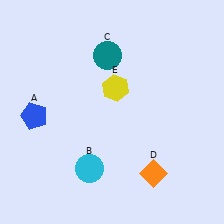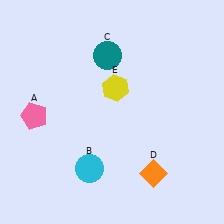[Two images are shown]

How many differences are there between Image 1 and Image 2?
There is 1 difference between the two images.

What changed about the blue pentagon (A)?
In Image 1, A is blue. In Image 2, it changed to pink.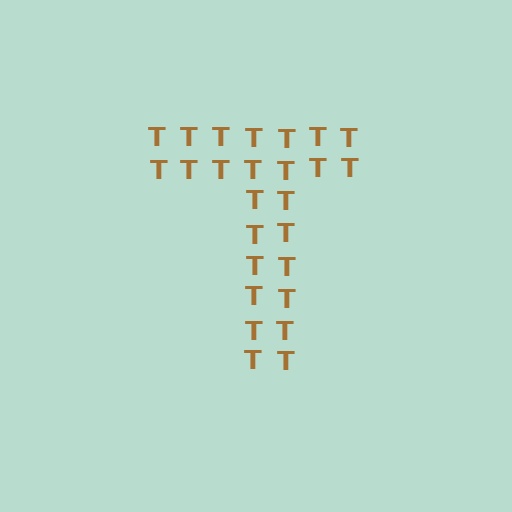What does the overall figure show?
The overall figure shows the letter T.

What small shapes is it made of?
It is made of small letter T's.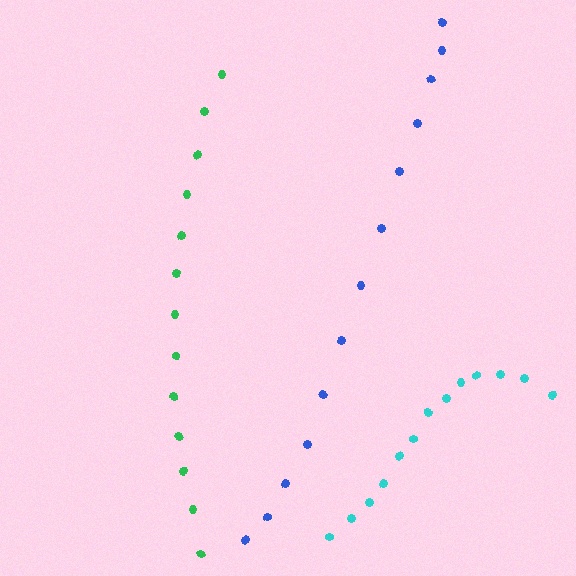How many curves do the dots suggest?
There are 3 distinct paths.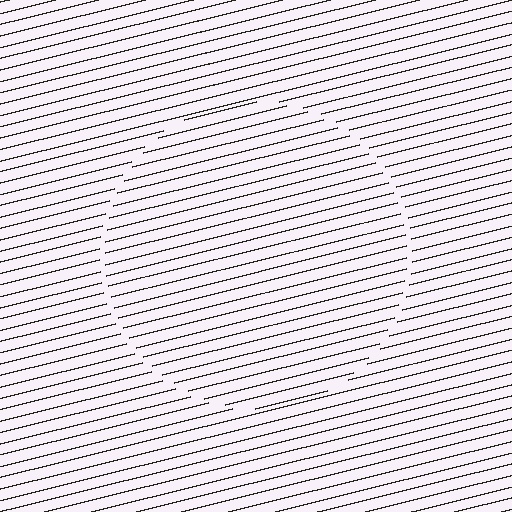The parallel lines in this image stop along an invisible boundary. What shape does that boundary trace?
An illusory circle. The interior of the shape contains the same grating, shifted by half a period — the contour is defined by the phase discontinuity where line-ends from the inner and outer gratings abut.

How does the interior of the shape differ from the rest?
The interior of the shape contains the same grating, shifted by half a period — the contour is defined by the phase discontinuity where line-ends from the inner and outer gratings abut.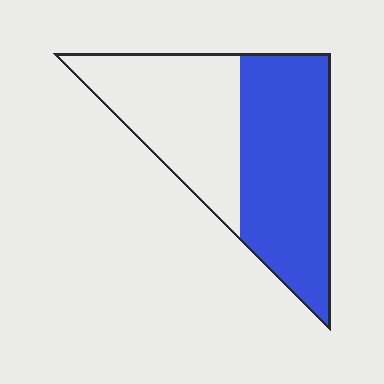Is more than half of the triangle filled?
Yes.